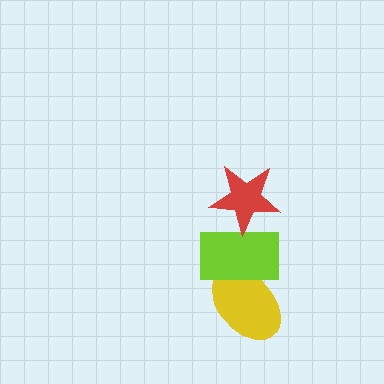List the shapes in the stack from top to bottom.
From top to bottom: the red star, the lime rectangle, the yellow ellipse.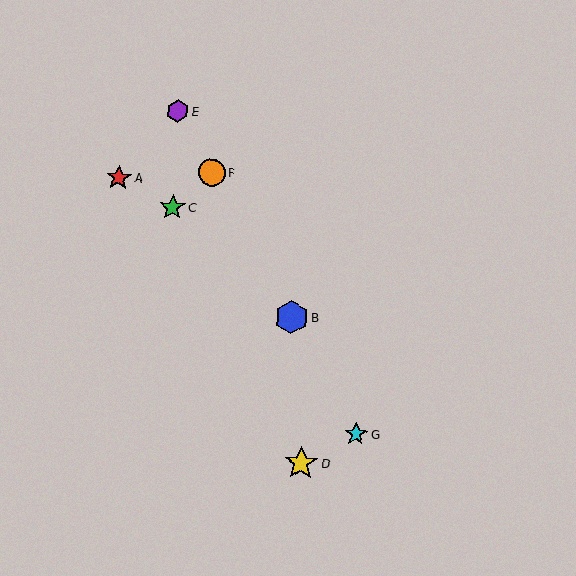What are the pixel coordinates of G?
Object G is at (356, 434).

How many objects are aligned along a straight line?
4 objects (B, E, F, G) are aligned along a straight line.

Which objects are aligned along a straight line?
Objects B, E, F, G are aligned along a straight line.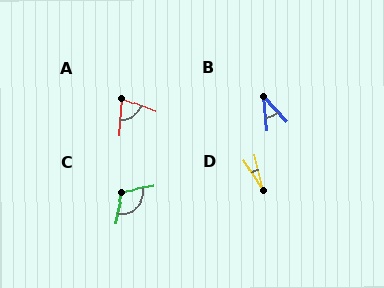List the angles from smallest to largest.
D (18°), B (37°), A (74°), C (112°).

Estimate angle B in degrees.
Approximately 37 degrees.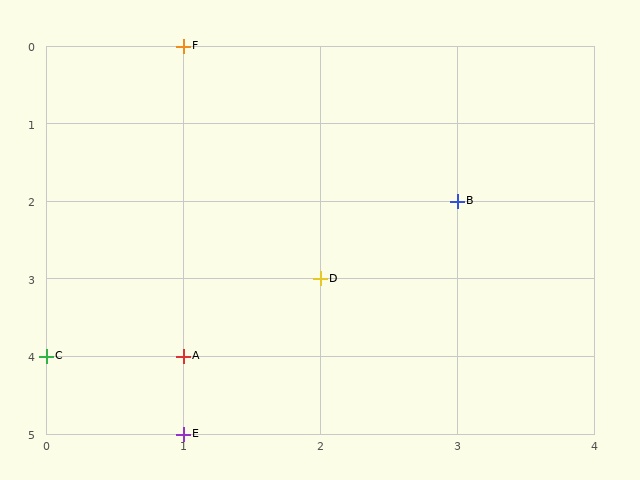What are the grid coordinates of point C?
Point C is at grid coordinates (0, 4).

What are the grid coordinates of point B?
Point B is at grid coordinates (3, 2).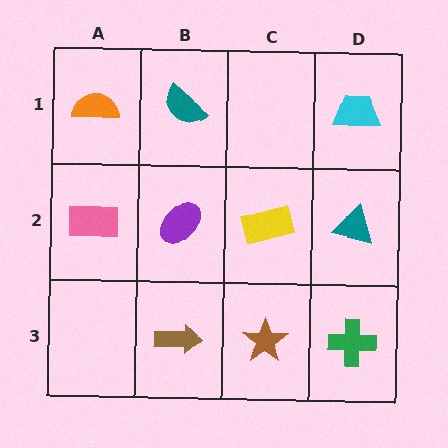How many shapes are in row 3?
3 shapes.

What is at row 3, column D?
A green cross.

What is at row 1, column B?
A teal semicircle.